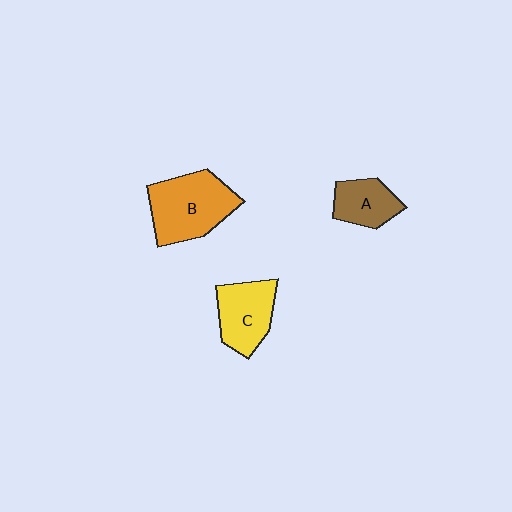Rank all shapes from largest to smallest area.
From largest to smallest: B (orange), C (yellow), A (brown).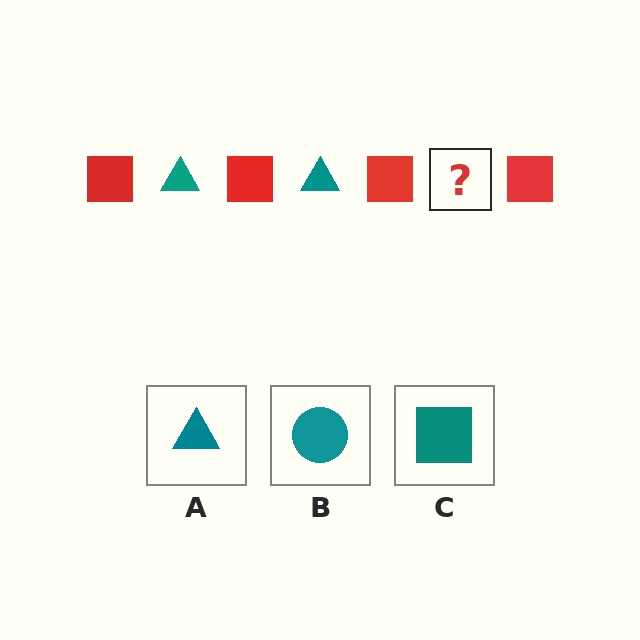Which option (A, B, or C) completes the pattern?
A.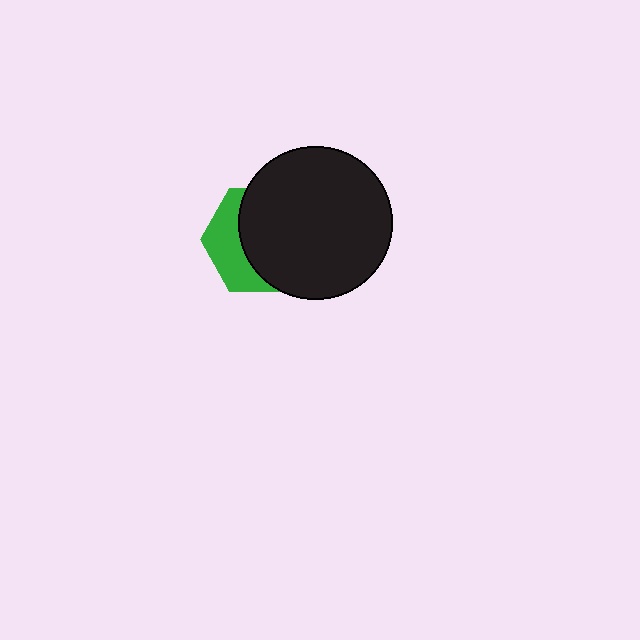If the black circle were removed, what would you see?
You would see the complete green hexagon.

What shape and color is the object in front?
The object in front is a black circle.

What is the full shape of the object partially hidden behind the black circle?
The partially hidden object is a green hexagon.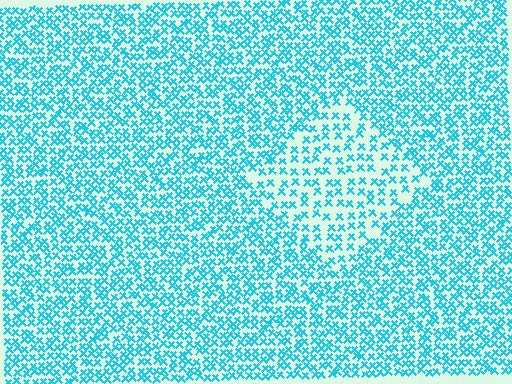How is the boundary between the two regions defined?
The boundary is defined by a change in element density (approximately 1.8x ratio). All elements are the same color, size, and shape.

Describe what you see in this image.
The image contains small cyan elements arranged at two different densities. A diamond-shaped region is visible where the elements are less densely packed than the surrounding area.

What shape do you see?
I see a diamond.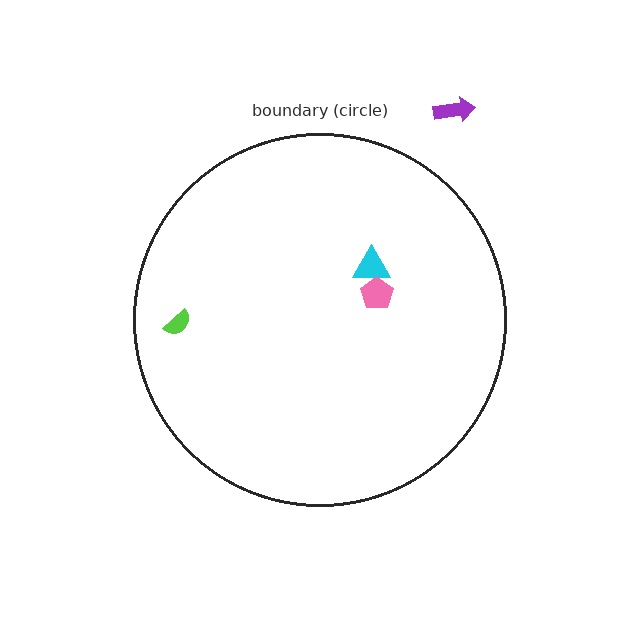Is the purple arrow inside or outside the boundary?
Outside.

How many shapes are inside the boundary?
3 inside, 1 outside.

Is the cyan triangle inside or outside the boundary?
Inside.